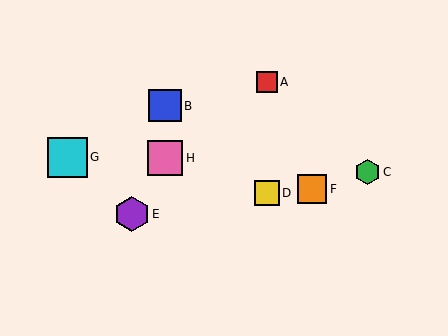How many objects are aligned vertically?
2 objects (B, H) are aligned vertically.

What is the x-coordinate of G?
Object G is at x≈67.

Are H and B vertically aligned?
Yes, both are at x≈165.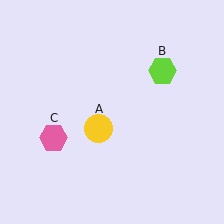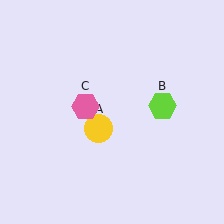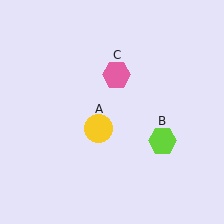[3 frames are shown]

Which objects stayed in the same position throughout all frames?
Yellow circle (object A) remained stationary.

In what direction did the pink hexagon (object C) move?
The pink hexagon (object C) moved up and to the right.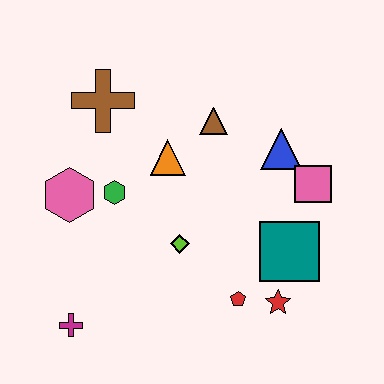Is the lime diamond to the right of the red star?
No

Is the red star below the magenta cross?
No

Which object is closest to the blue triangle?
The pink square is closest to the blue triangle.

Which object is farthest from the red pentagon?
The brown cross is farthest from the red pentagon.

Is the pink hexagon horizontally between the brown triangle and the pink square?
No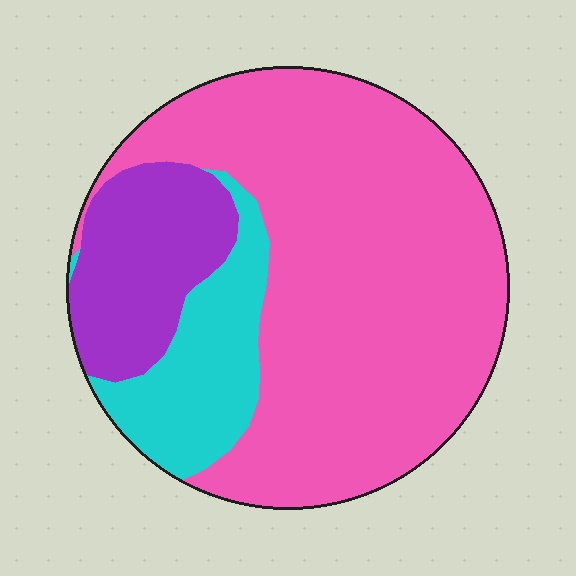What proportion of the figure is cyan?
Cyan covers 16% of the figure.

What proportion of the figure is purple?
Purple takes up about one sixth (1/6) of the figure.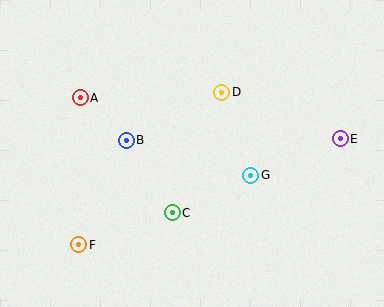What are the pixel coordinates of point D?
Point D is at (222, 92).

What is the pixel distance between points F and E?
The distance between F and E is 282 pixels.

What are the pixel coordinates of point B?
Point B is at (126, 140).